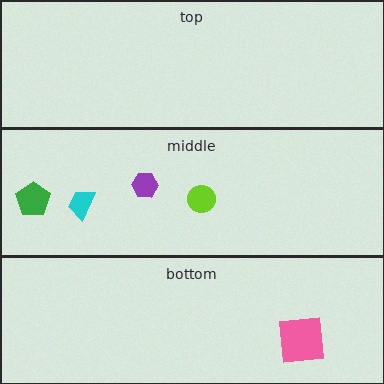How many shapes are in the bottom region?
1.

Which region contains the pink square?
The bottom region.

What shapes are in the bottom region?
The pink square.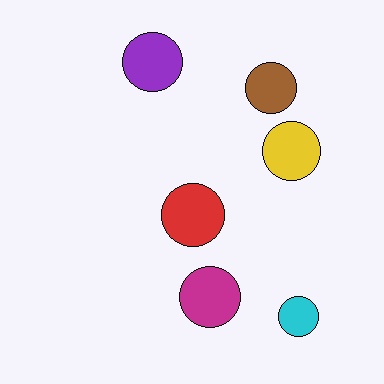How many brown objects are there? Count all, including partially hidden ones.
There is 1 brown object.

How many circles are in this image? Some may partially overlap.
There are 6 circles.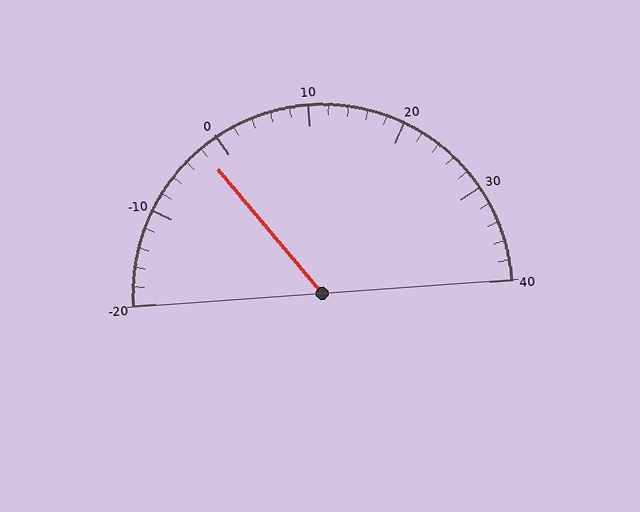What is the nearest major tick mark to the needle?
The nearest major tick mark is 0.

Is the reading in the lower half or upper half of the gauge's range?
The reading is in the lower half of the range (-20 to 40).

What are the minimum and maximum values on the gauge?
The gauge ranges from -20 to 40.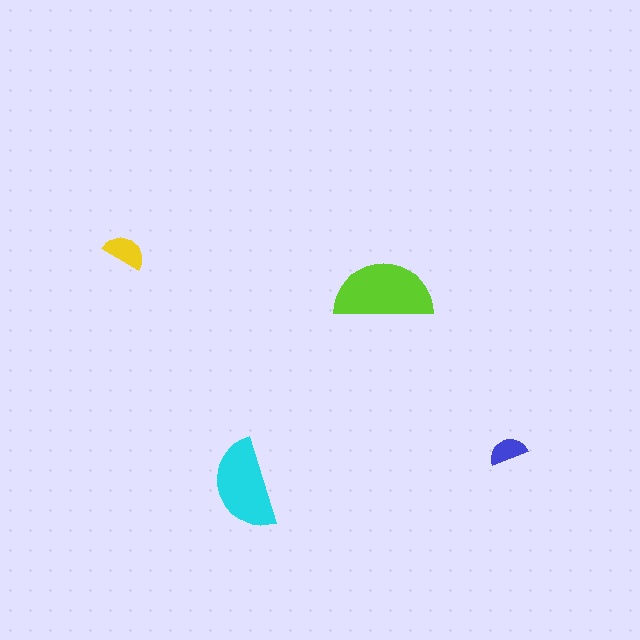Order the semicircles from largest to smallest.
the lime one, the cyan one, the yellow one, the blue one.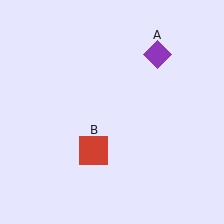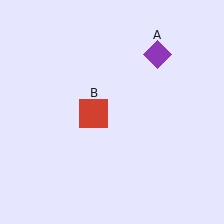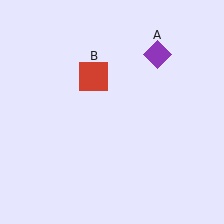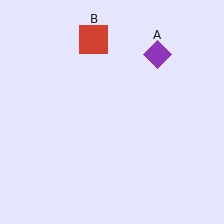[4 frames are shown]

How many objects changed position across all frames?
1 object changed position: red square (object B).